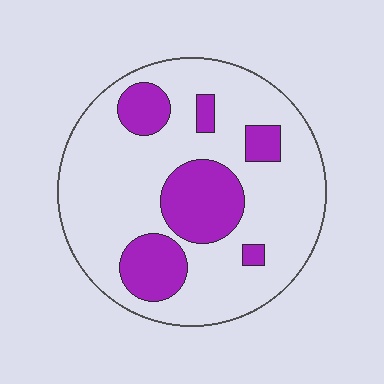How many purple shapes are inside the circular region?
6.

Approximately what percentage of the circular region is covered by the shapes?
Approximately 25%.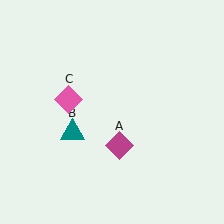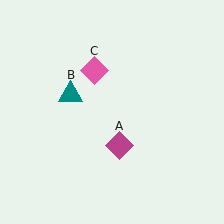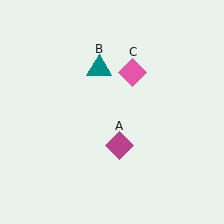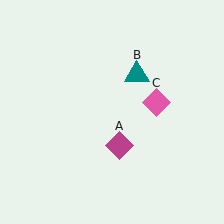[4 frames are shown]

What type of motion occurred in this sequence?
The teal triangle (object B), pink diamond (object C) rotated clockwise around the center of the scene.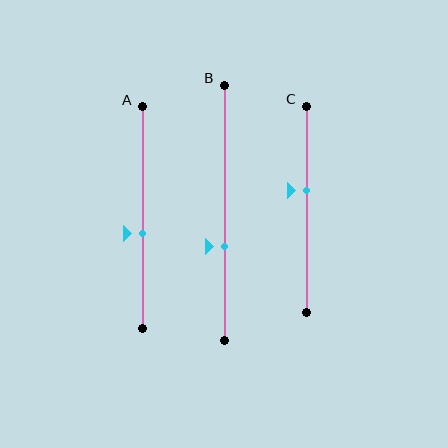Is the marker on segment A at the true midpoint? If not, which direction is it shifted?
No, the marker on segment A is shifted downward by about 7% of the segment length.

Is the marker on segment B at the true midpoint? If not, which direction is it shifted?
No, the marker on segment B is shifted downward by about 13% of the segment length.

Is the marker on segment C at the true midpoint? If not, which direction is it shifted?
No, the marker on segment C is shifted upward by about 9% of the segment length.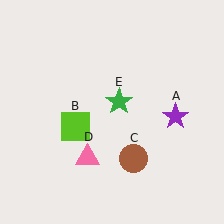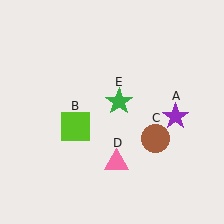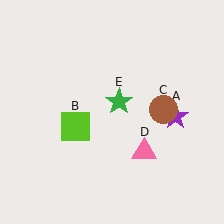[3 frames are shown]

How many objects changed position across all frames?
2 objects changed position: brown circle (object C), pink triangle (object D).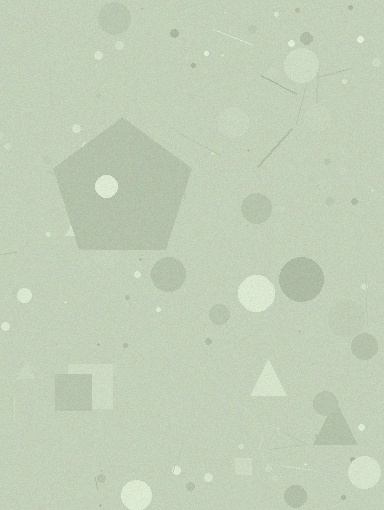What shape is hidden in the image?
A pentagon is hidden in the image.